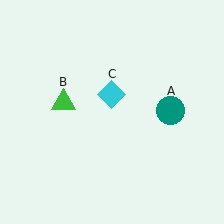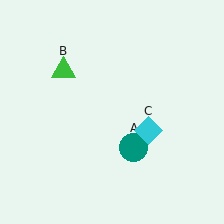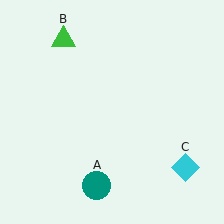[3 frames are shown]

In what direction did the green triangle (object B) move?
The green triangle (object B) moved up.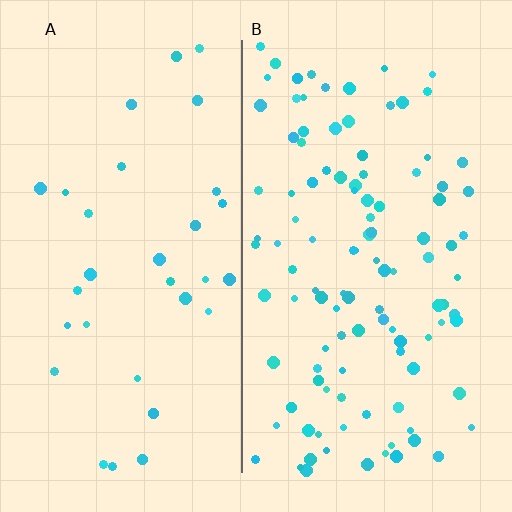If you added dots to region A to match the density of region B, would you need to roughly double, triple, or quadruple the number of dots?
Approximately triple.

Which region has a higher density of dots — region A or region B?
B (the right).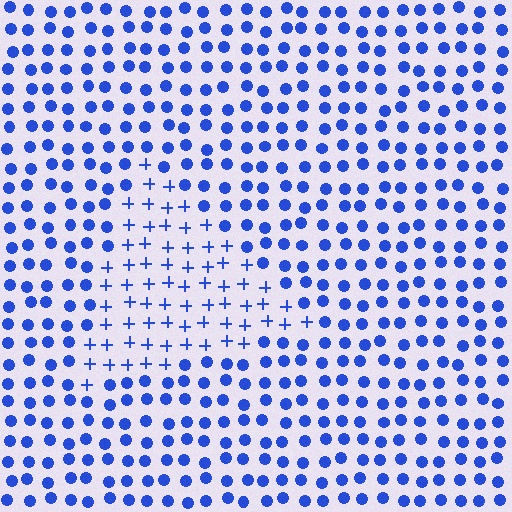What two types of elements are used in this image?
The image uses plus signs inside the triangle region and circles outside it.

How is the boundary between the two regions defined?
The boundary is defined by a change in element shape: plus signs inside vs. circles outside. All elements share the same color and spacing.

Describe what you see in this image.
The image is filled with small blue elements arranged in a uniform grid. A triangle-shaped region contains plus signs, while the surrounding area contains circles. The boundary is defined purely by the change in element shape.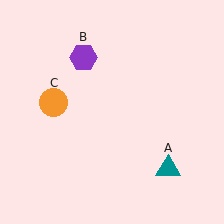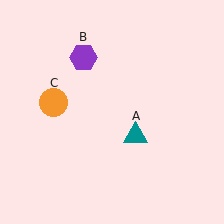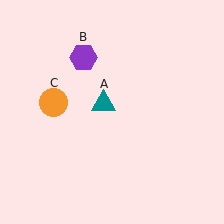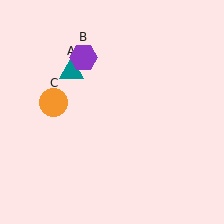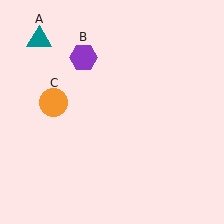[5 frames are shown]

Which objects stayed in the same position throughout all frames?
Purple hexagon (object B) and orange circle (object C) remained stationary.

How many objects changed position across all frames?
1 object changed position: teal triangle (object A).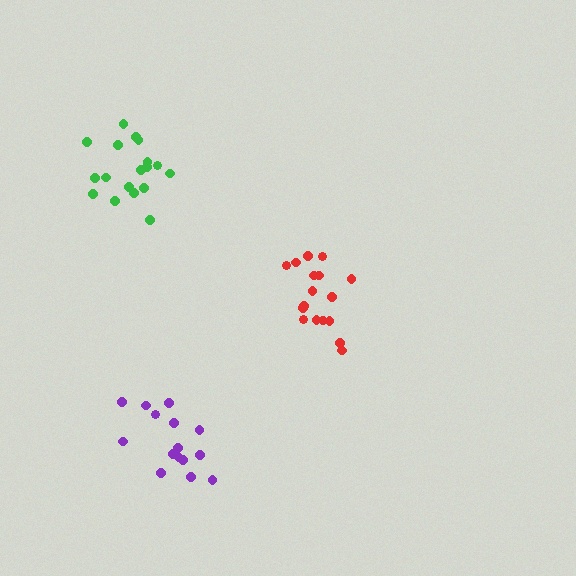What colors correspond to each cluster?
The clusters are colored: red, purple, green.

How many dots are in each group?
Group 1: 17 dots, Group 2: 15 dots, Group 3: 18 dots (50 total).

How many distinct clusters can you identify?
There are 3 distinct clusters.